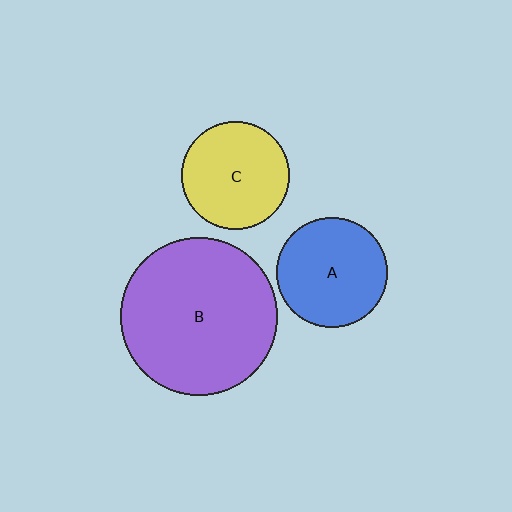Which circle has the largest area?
Circle B (purple).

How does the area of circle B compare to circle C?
Approximately 2.1 times.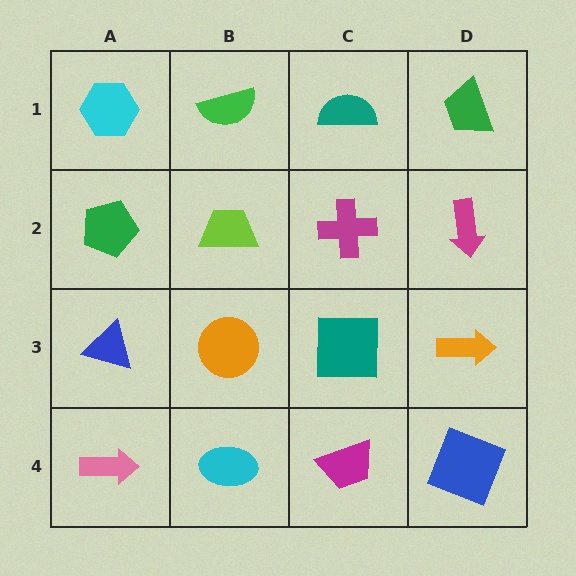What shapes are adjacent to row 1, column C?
A magenta cross (row 2, column C), a green semicircle (row 1, column B), a green trapezoid (row 1, column D).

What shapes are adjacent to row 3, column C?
A magenta cross (row 2, column C), a magenta trapezoid (row 4, column C), an orange circle (row 3, column B), an orange arrow (row 3, column D).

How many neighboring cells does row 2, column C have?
4.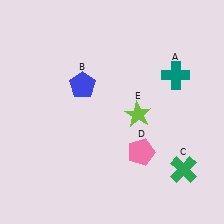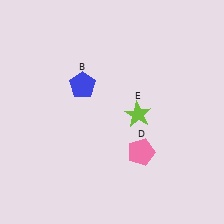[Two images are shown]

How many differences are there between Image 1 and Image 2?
There are 2 differences between the two images.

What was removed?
The green cross (C), the teal cross (A) were removed in Image 2.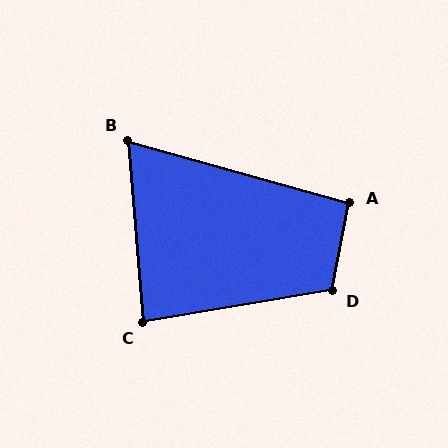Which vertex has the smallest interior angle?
B, at approximately 70 degrees.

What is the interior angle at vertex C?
Approximately 85 degrees (approximately right).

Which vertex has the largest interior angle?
D, at approximately 110 degrees.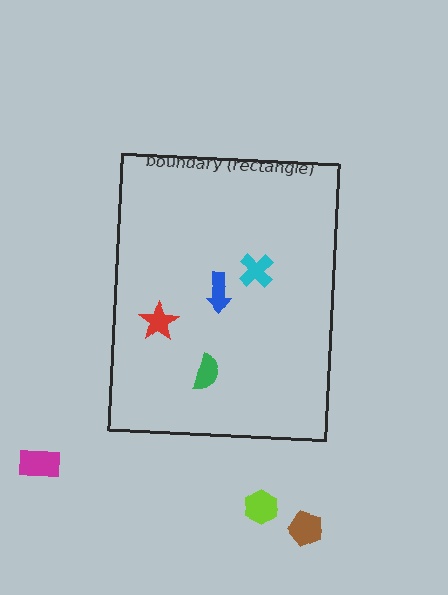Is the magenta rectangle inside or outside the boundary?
Outside.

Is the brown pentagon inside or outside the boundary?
Outside.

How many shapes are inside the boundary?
4 inside, 3 outside.